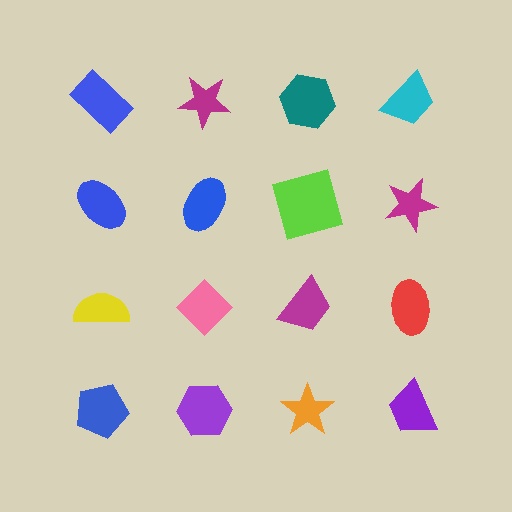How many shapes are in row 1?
4 shapes.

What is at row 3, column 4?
A red ellipse.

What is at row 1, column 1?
A blue rectangle.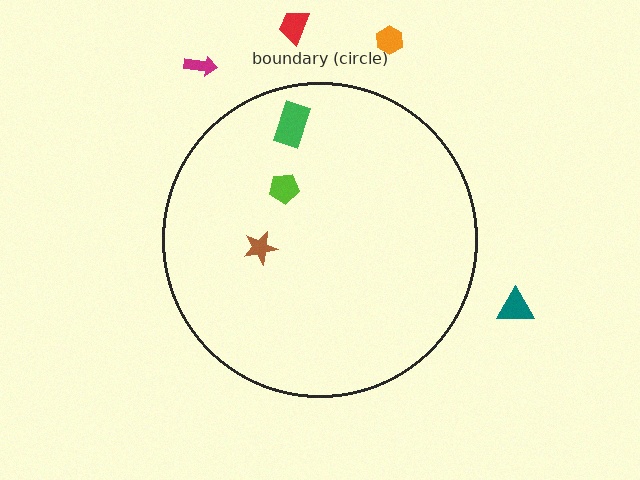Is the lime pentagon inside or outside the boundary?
Inside.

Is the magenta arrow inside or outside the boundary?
Outside.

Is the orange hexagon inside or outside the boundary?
Outside.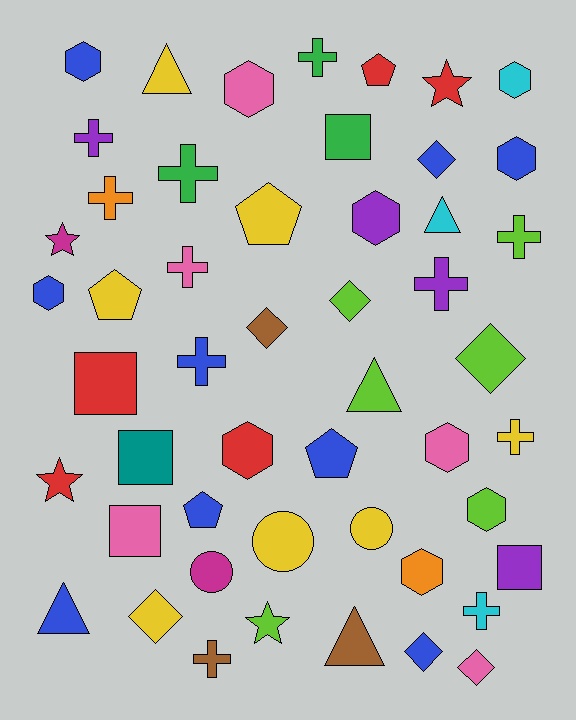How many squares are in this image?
There are 5 squares.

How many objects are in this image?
There are 50 objects.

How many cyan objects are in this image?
There are 3 cyan objects.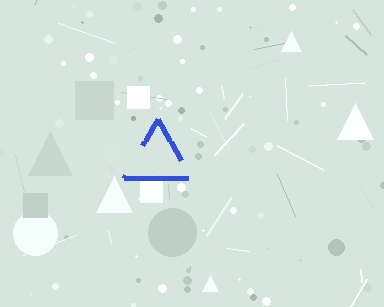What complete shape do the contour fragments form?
The contour fragments form a triangle.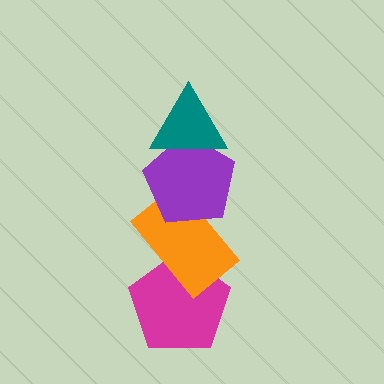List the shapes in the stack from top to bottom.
From top to bottom: the teal triangle, the purple pentagon, the orange rectangle, the magenta pentagon.